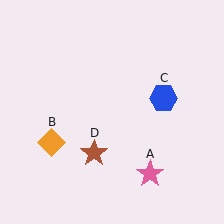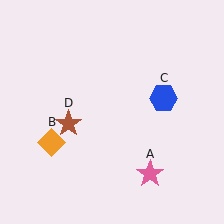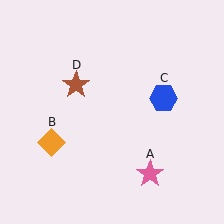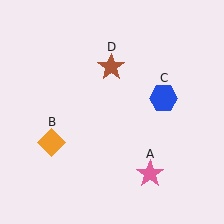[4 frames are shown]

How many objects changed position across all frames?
1 object changed position: brown star (object D).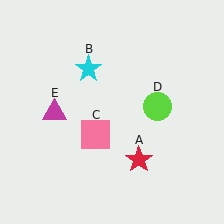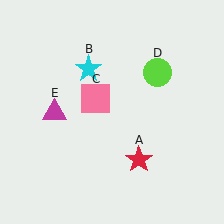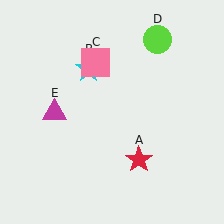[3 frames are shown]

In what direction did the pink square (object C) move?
The pink square (object C) moved up.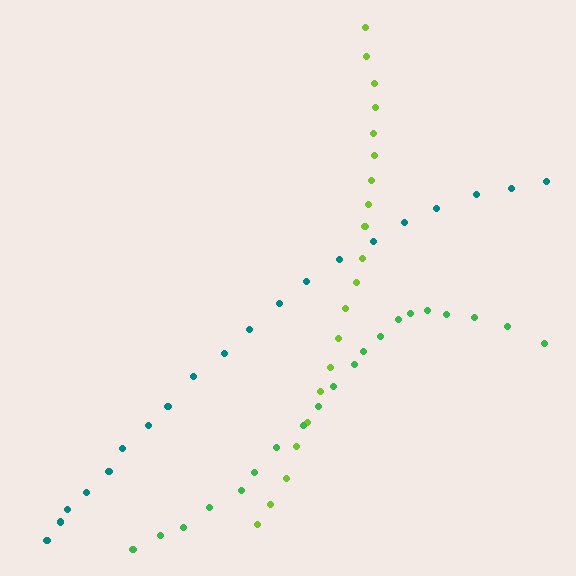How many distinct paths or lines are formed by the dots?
There are 3 distinct paths.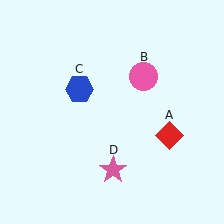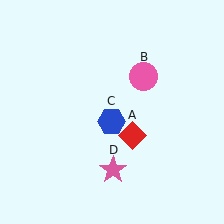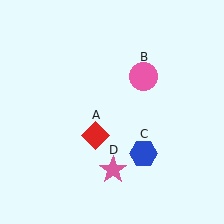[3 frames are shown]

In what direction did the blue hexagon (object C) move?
The blue hexagon (object C) moved down and to the right.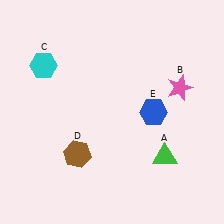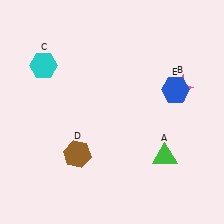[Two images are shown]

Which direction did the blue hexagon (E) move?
The blue hexagon (E) moved right.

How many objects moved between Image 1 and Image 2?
1 object moved between the two images.